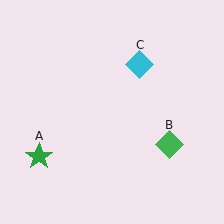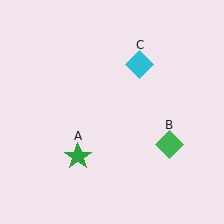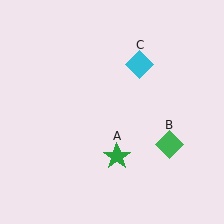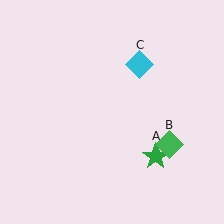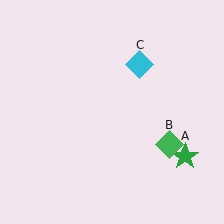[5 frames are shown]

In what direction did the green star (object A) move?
The green star (object A) moved right.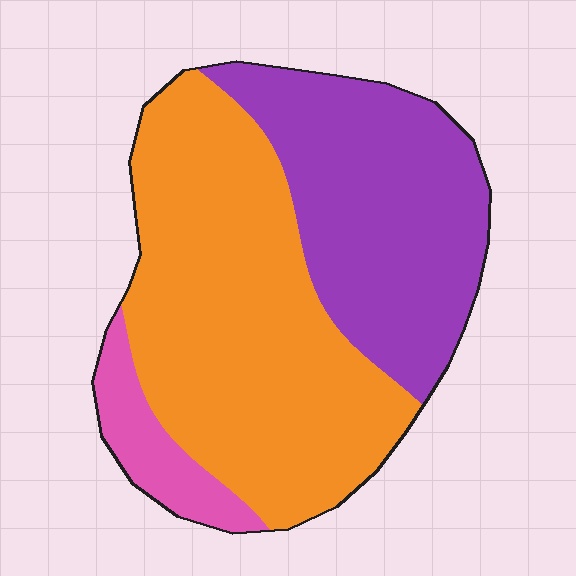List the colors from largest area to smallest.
From largest to smallest: orange, purple, pink.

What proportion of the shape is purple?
Purple covers 37% of the shape.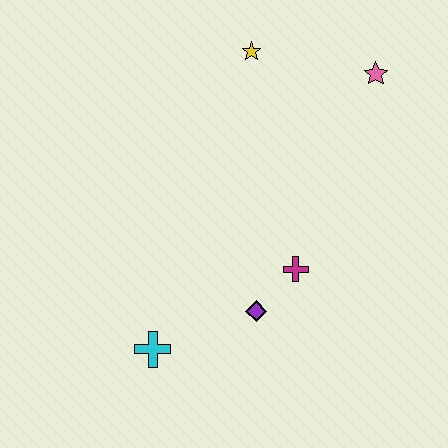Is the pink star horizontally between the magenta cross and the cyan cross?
No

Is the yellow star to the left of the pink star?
Yes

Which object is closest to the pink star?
The yellow star is closest to the pink star.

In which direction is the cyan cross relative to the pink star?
The cyan cross is below the pink star.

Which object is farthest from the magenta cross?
The yellow star is farthest from the magenta cross.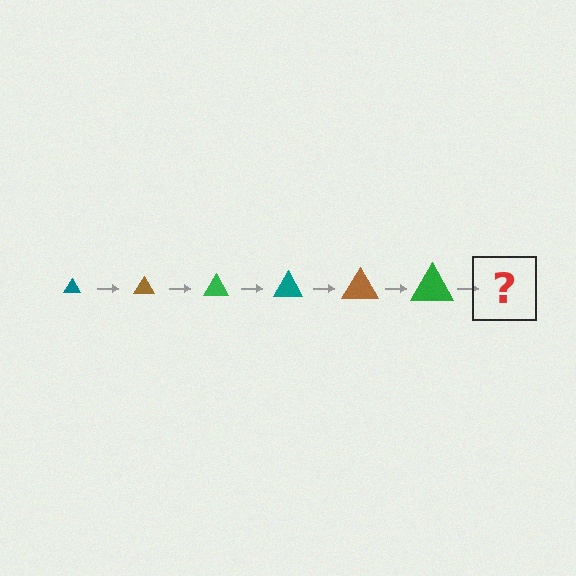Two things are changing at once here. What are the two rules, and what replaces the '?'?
The two rules are that the triangle grows larger each step and the color cycles through teal, brown, and green. The '?' should be a teal triangle, larger than the previous one.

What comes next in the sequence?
The next element should be a teal triangle, larger than the previous one.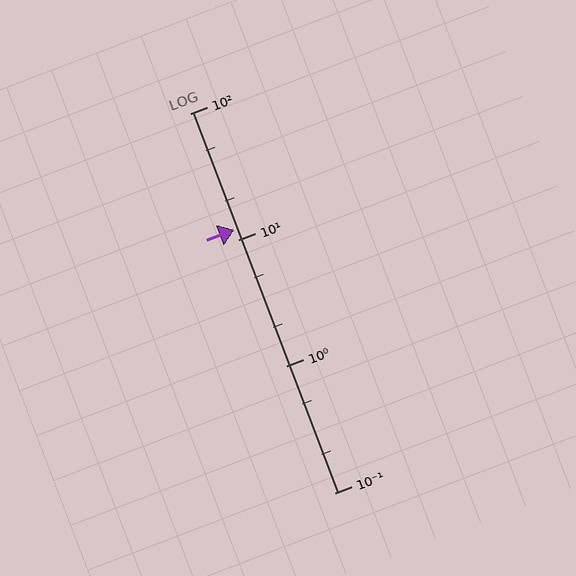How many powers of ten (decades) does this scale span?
The scale spans 3 decades, from 0.1 to 100.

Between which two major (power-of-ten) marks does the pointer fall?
The pointer is between 10 and 100.